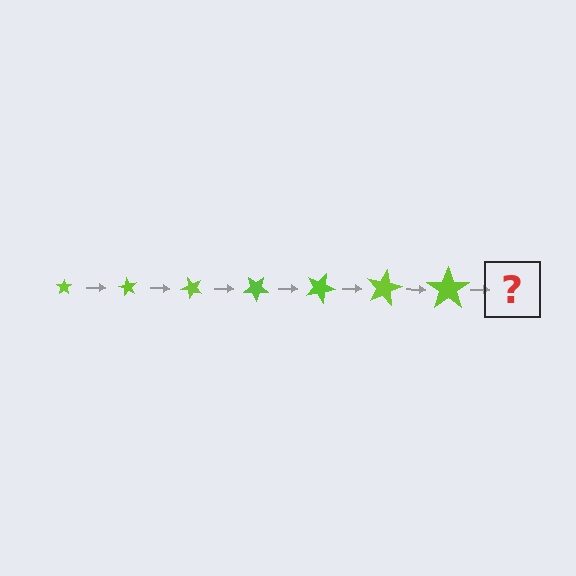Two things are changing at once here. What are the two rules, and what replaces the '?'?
The two rules are that the star grows larger each step and it rotates 60 degrees each step. The '?' should be a star, larger than the previous one and rotated 420 degrees from the start.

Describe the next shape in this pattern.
It should be a star, larger than the previous one and rotated 420 degrees from the start.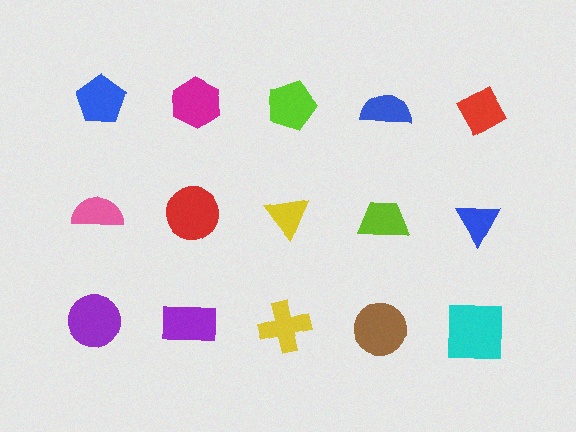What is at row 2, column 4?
A lime trapezoid.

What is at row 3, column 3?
A yellow cross.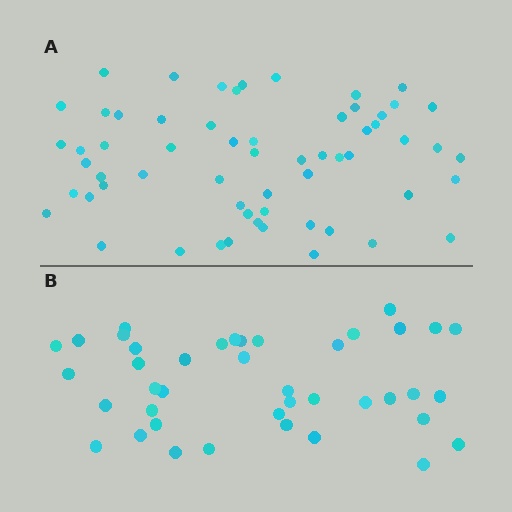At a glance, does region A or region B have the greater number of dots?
Region A (the top region) has more dots.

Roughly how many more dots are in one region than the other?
Region A has approximately 20 more dots than region B.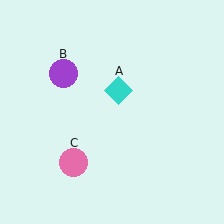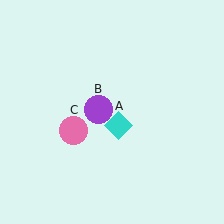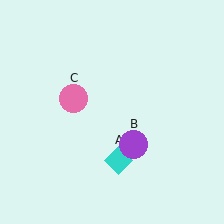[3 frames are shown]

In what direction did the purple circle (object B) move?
The purple circle (object B) moved down and to the right.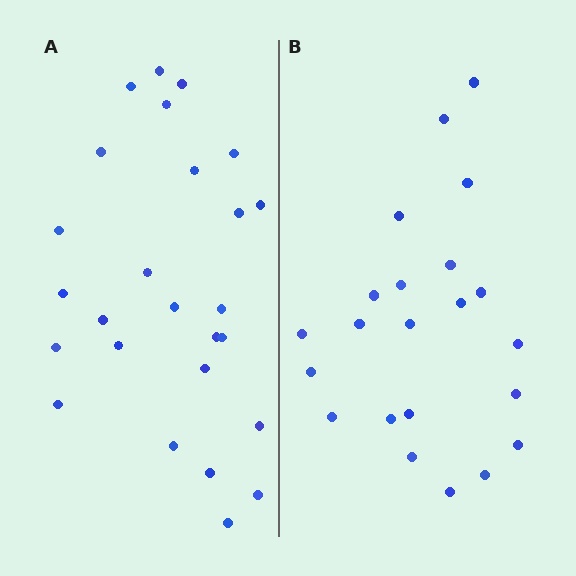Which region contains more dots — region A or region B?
Region A (the left region) has more dots.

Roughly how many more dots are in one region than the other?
Region A has about 4 more dots than region B.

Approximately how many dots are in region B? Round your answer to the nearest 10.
About 20 dots. (The exact count is 22, which rounds to 20.)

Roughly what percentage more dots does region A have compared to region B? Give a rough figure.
About 20% more.